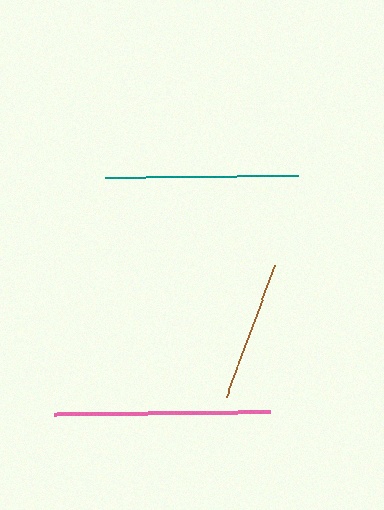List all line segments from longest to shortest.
From longest to shortest: pink, teal, brown.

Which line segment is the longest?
The pink line is the longest at approximately 216 pixels.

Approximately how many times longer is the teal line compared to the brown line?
The teal line is approximately 1.4 times the length of the brown line.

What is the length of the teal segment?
The teal segment is approximately 193 pixels long.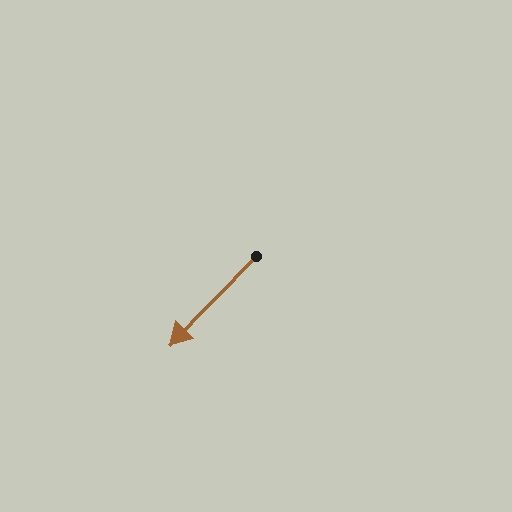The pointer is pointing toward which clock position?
Roughly 7 o'clock.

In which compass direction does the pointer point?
Southwest.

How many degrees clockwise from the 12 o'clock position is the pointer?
Approximately 224 degrees.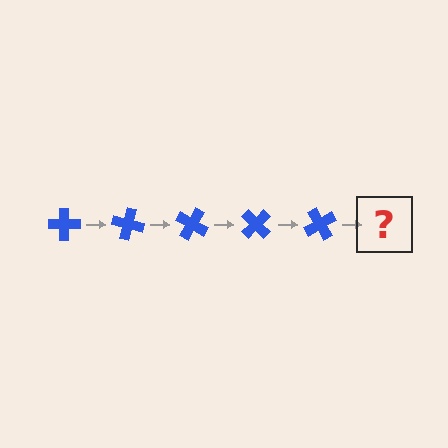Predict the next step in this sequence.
The next step is a blue cross rotated 75 degrees.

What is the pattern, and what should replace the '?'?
The pattern is that the cross rotates 15 degrees each step. The '?' should be a blue cross rotated 75 degrees.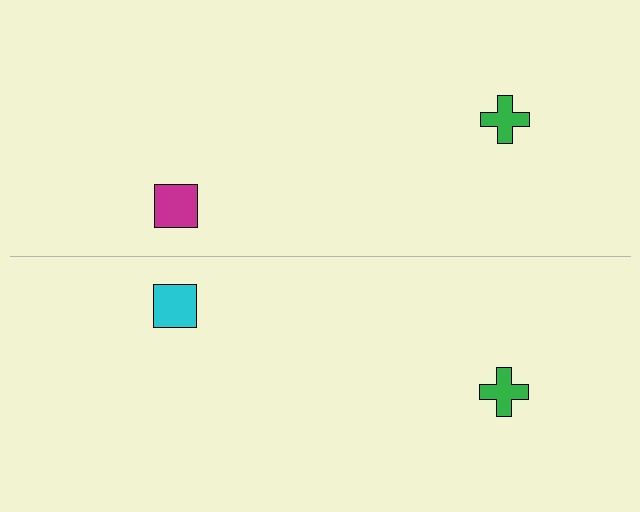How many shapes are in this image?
There are 4 shapes in this image.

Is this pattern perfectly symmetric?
No, the pattern is not perfectly symmetric. The cyan square on the bottom side breaks the symmetry — its mirror counterpart is magenta.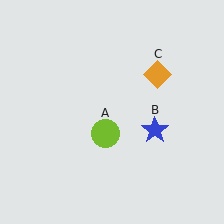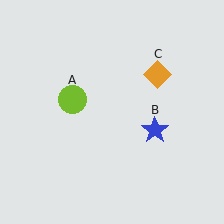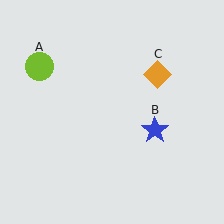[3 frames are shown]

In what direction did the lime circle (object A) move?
The lime circle (object A) moved up and to the left.